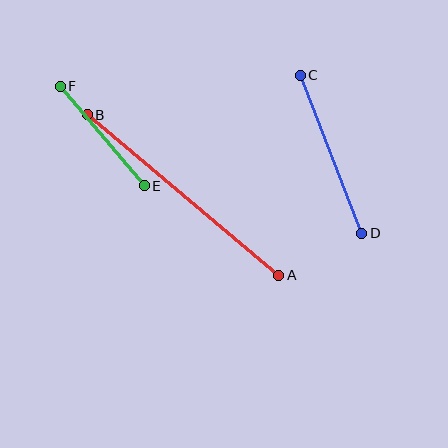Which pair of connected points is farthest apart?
Points A and B are farthest apart.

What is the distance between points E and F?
The distance is approximately 130 pixels.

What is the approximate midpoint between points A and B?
The midpoint is at approximately (183, 195) pixels.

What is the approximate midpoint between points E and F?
The midpoint is at approximately (102, 136) pixels.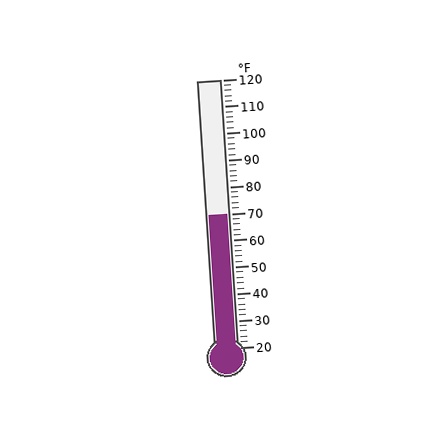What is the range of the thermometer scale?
The thermometer scale ranges from 20°F to 120°F.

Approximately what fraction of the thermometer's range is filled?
The thermometer is filled to approximately 50% of its range.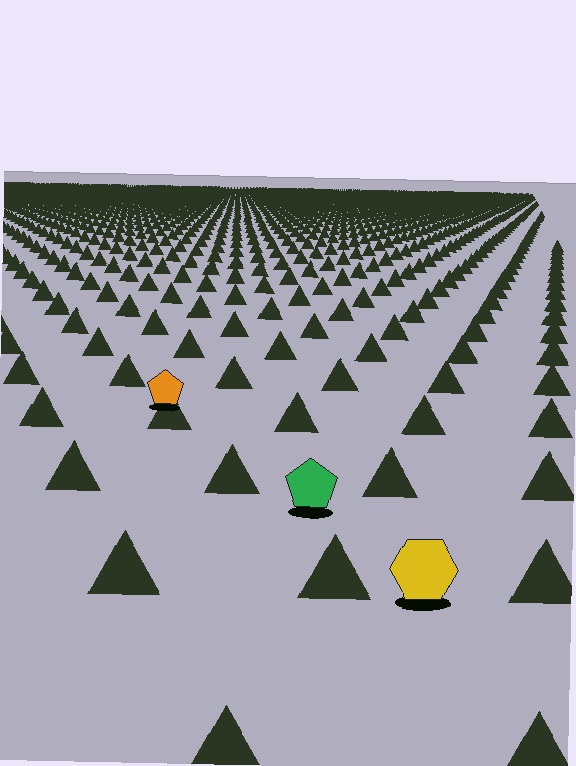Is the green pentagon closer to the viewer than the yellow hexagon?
No. The yellow hexagon is closer — you can tell from the texture gradient: the ground texture is coarser near it.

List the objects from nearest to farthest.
From nearest to farthest: the yellow hexagon, the green pentagon, the orange pentagon.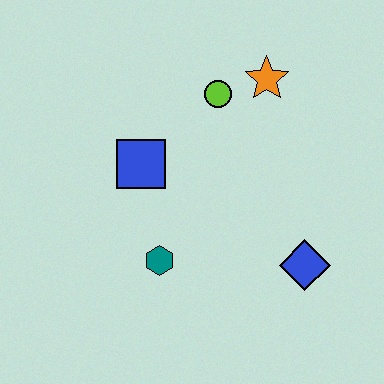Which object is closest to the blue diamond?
The teal hexagon is closest to the blue diamond.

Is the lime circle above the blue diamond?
Yes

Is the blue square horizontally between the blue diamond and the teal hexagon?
No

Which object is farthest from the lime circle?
The blue diamond is farthest from the lime circle.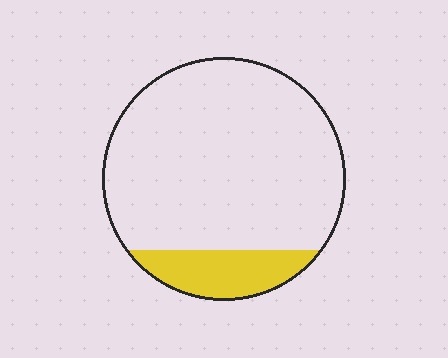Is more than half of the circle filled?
No.